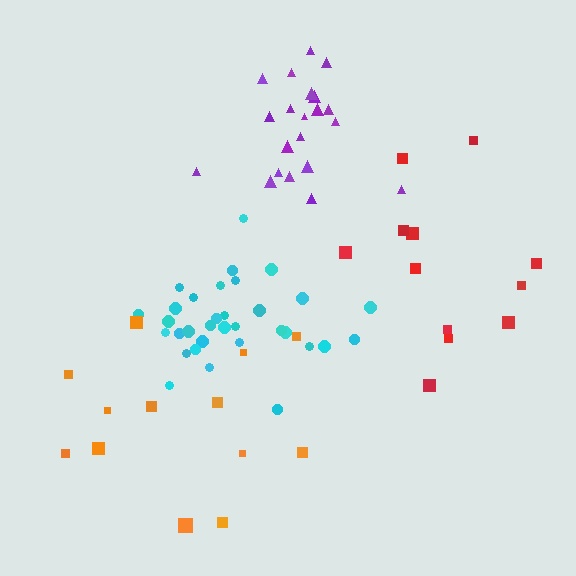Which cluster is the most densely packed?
Purple.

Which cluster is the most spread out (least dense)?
Red.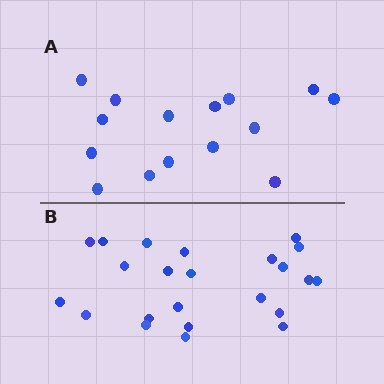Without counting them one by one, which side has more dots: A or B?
Region B (the bottom region) has more dots.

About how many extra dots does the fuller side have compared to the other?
Region B has roughly 8 or so more dots than region A.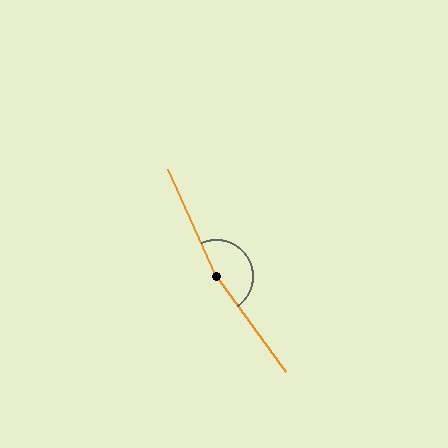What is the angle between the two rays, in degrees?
Approximately 168 degrees.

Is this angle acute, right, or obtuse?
It is obtuse.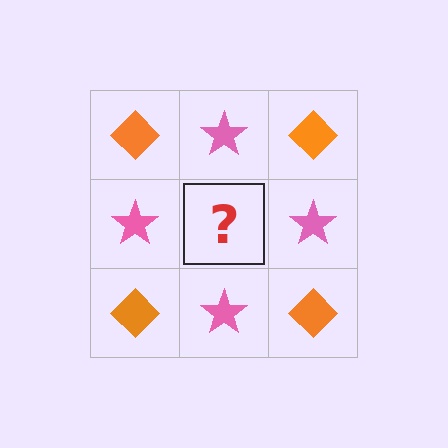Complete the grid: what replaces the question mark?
The question mark should be replaced with an orange diamond.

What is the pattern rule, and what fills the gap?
The rule is that it alternates orange diamond and pink star in a checkerboard pattern. The gap should be filled with an orange diamond.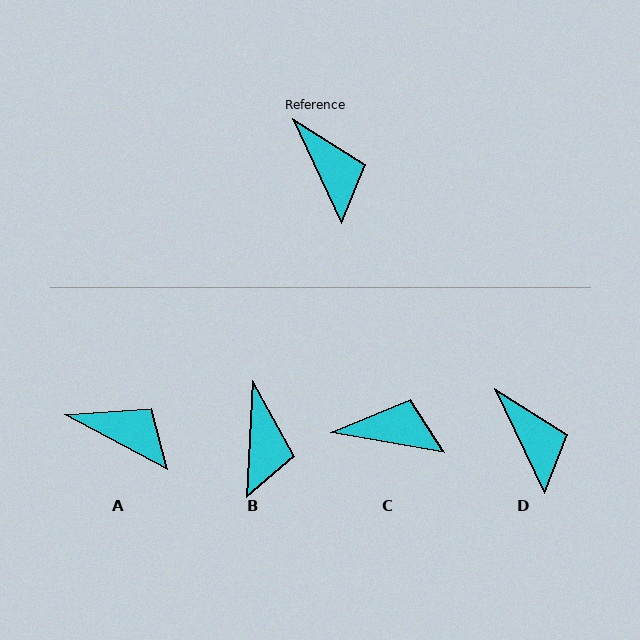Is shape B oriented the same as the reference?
No, it is off by about 28 degrees.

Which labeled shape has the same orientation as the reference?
D.